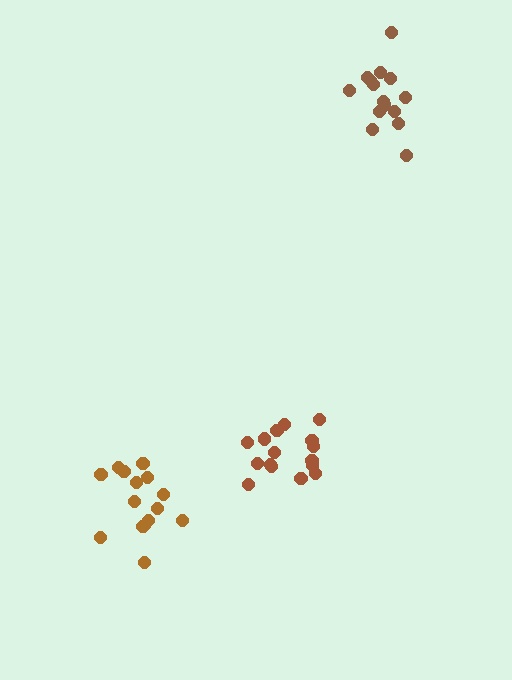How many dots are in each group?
Group 1: 16 dots, Group 2: 15 dots, Group 3: 15 dots (46 total).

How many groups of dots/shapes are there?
There are 3 groups.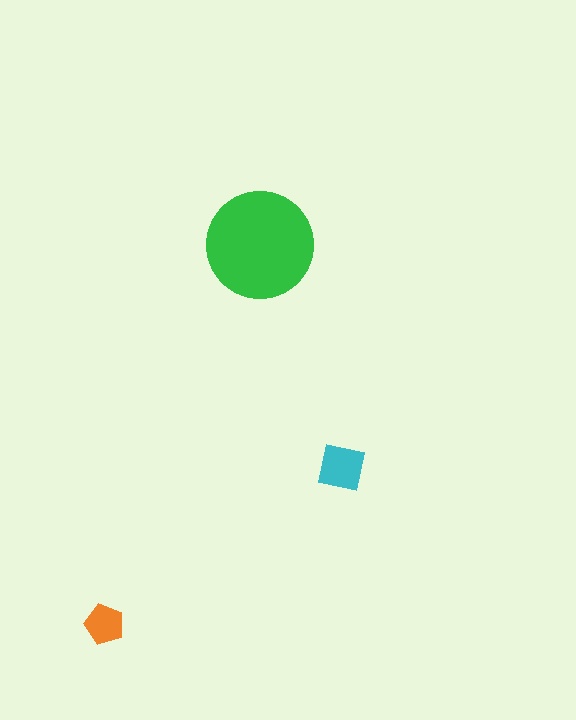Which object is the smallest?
The orange pentagon.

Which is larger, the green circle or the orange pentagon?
The green circle.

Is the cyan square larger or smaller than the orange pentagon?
Larger.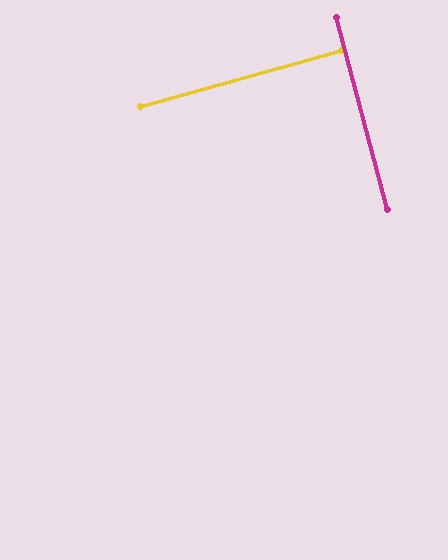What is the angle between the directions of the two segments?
Approximately 89 degrees.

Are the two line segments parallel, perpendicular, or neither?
Perpendicular — they meet at approximately 89°.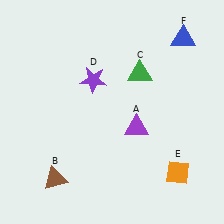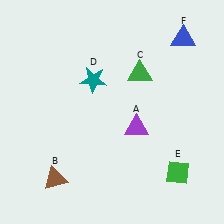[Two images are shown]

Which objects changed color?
D changed from purple to teal. E changed from orange to green.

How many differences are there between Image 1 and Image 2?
There are 2 differences between the two images.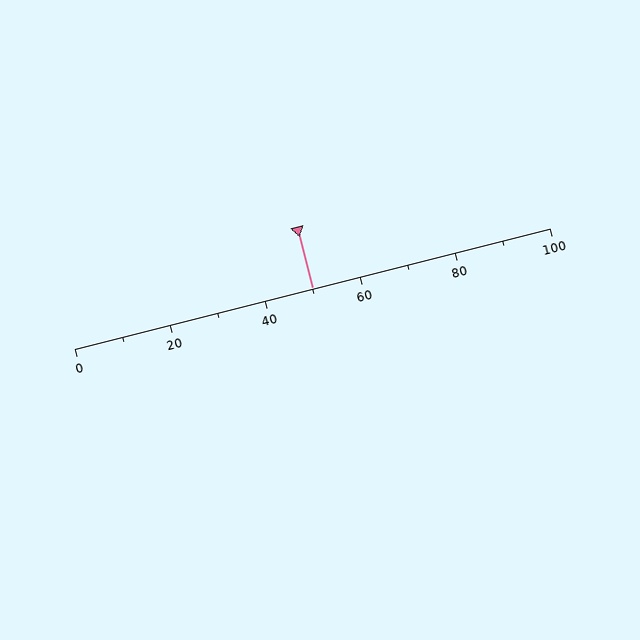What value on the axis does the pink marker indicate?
The marker indicates approximately 50.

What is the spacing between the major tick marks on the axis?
The major ticks are spaced 20 apart.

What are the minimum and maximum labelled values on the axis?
The axis runs from 0 to 100.